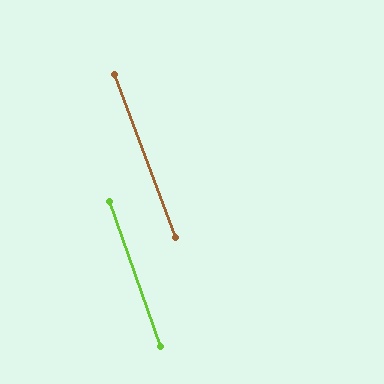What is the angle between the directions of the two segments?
Approximately 1 degree.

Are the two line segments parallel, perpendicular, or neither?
Parallel — their directions differ by only 1.2°.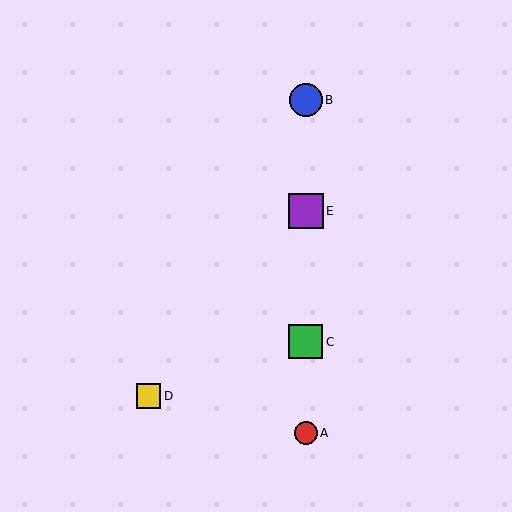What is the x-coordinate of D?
Object D is at x≈148.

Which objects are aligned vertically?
Objects A, B, C, E are aligned vertically.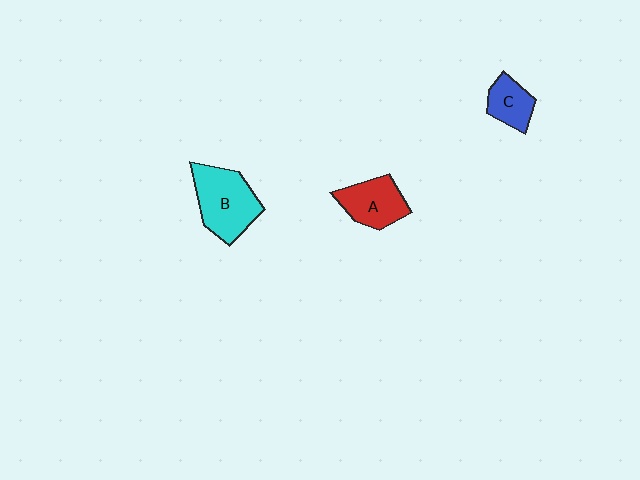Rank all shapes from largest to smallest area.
From largest to smallest: B (cyan), A (red), C (blue).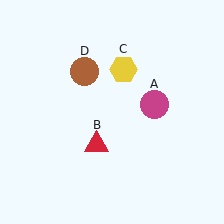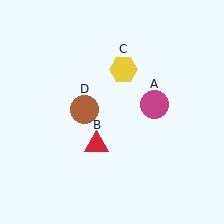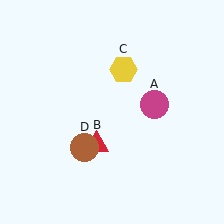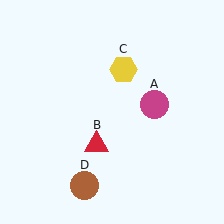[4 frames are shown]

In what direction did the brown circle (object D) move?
The brown circle (object D) moved down.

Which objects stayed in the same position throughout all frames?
Magenta circle (object A) and red triangle (object B) and yellow hexagon (object C) remained stationary.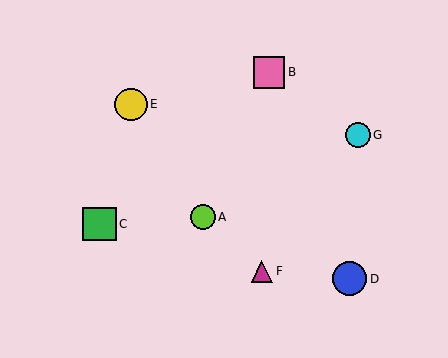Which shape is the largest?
The blue circle (labeled D) is the largest.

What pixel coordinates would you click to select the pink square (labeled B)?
Click at (269, 72) to select the pink square B.